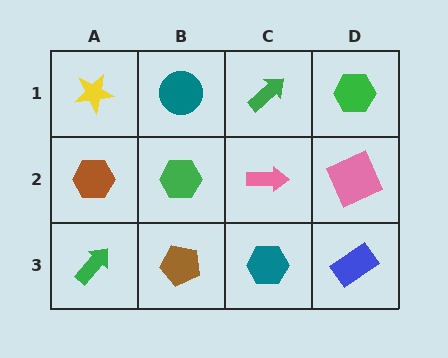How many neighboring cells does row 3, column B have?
3.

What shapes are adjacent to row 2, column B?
A teal circle (row 1, column B), a brown pentagon (row 3, column B), a brown hexagon (row 2, column A), a pink arrow (row 2, column C).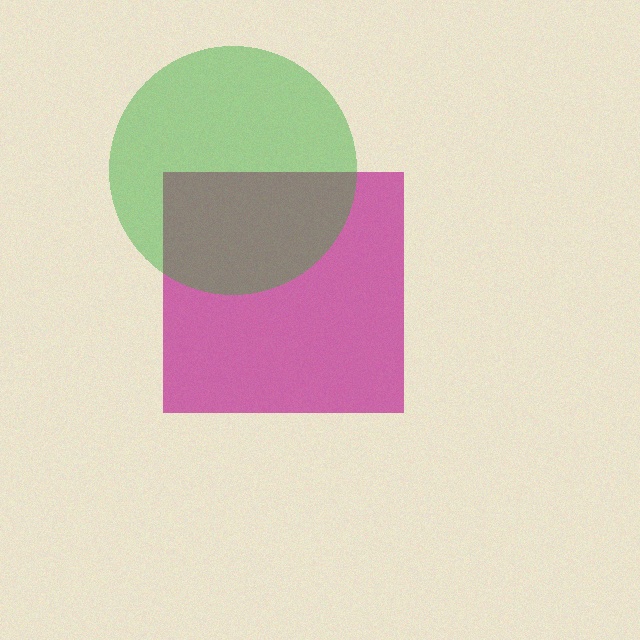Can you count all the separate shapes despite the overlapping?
Yes, there are 2 separate shapes.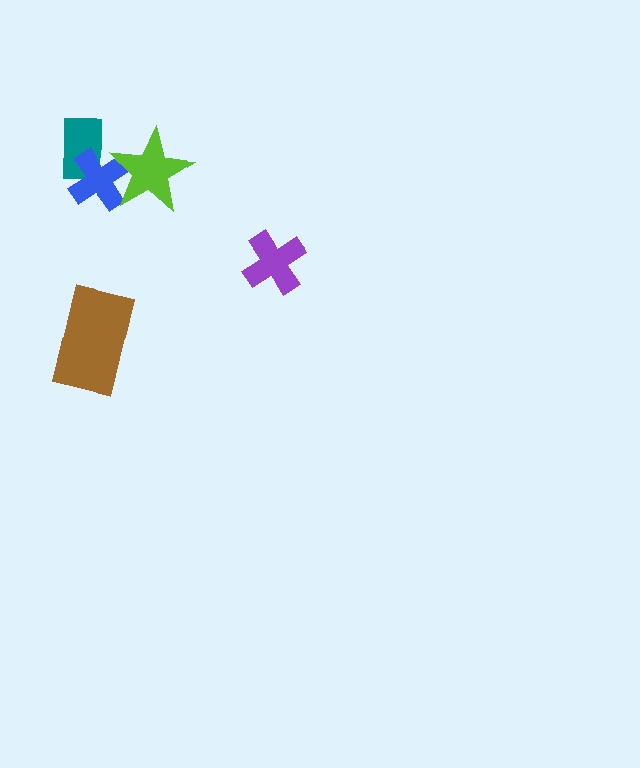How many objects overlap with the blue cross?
2 objects overlap with the blue cross.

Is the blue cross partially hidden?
Yes, it is partially covered by another shape.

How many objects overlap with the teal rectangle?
1 object overlaps with the teal rectangle.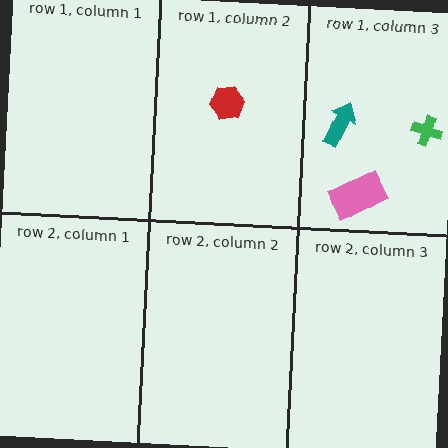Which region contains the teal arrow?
The row 1, column 3 region.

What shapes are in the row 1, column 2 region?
The red hexagon.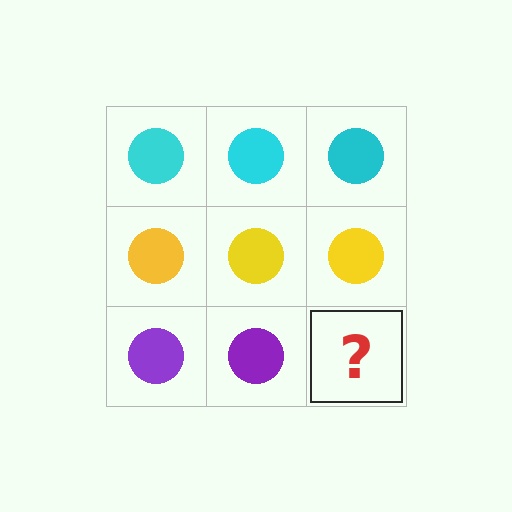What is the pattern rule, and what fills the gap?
The rule is that each row has a consistent color. The gap should be filled with a purple circle.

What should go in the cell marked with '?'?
The missing cell should contain a purple circle.